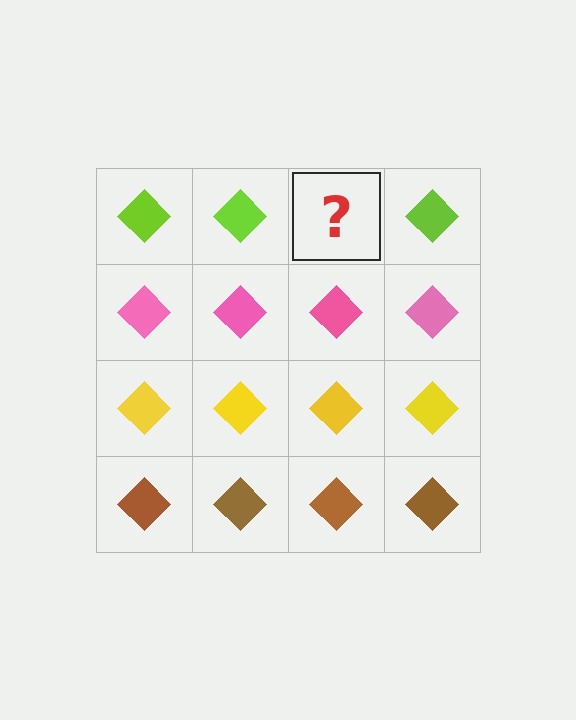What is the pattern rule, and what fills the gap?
The rule is that each row has a consistent color. The gap should be filled with a lime diamond.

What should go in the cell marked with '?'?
The missing cell should contain a lime diamond.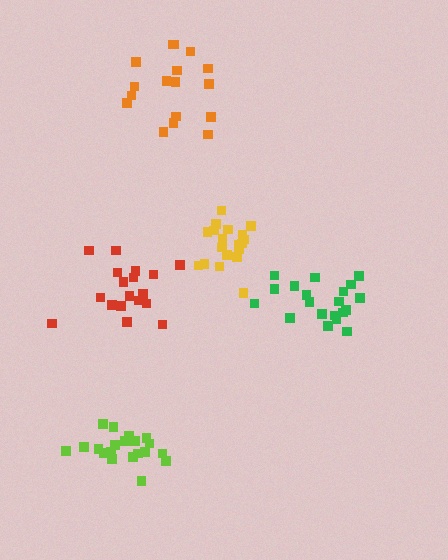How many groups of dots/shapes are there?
There are 5 groups.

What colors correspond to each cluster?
The clusters are colored: green, lime, yellow, red, orange.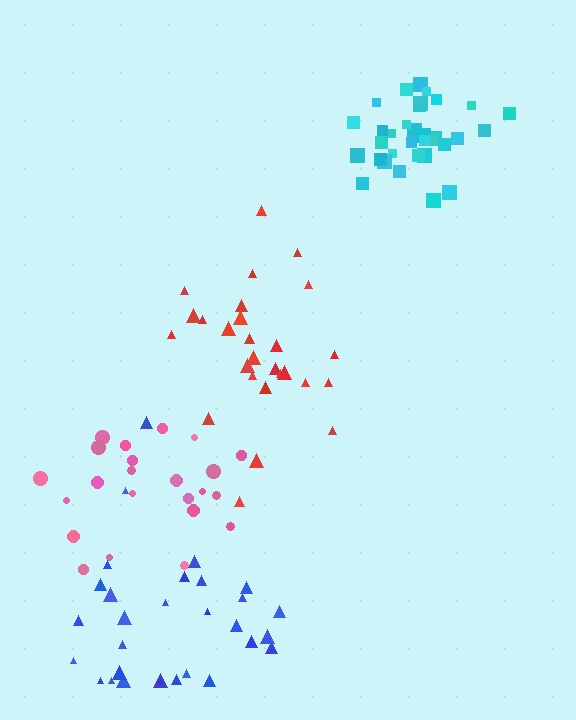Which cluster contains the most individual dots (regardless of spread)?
Cyan (33).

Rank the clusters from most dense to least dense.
cyan, blue, red, pink.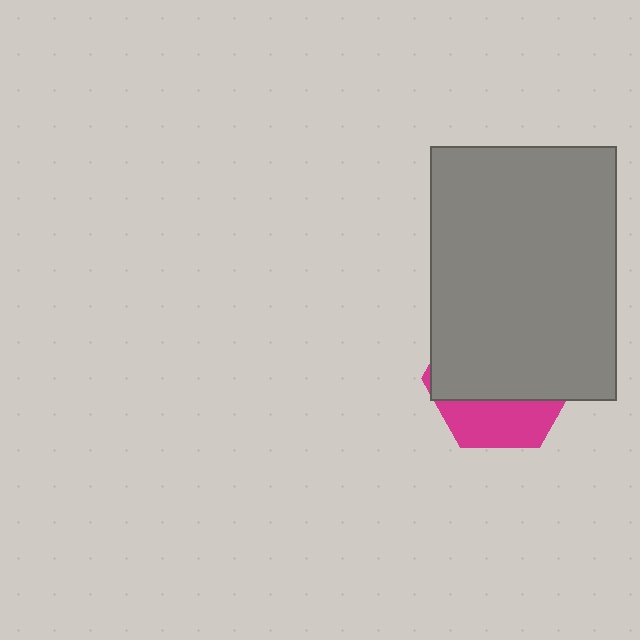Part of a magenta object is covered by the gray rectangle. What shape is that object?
It is a hexagon.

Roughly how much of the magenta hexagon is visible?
A small part of it is visible (roughly 31%).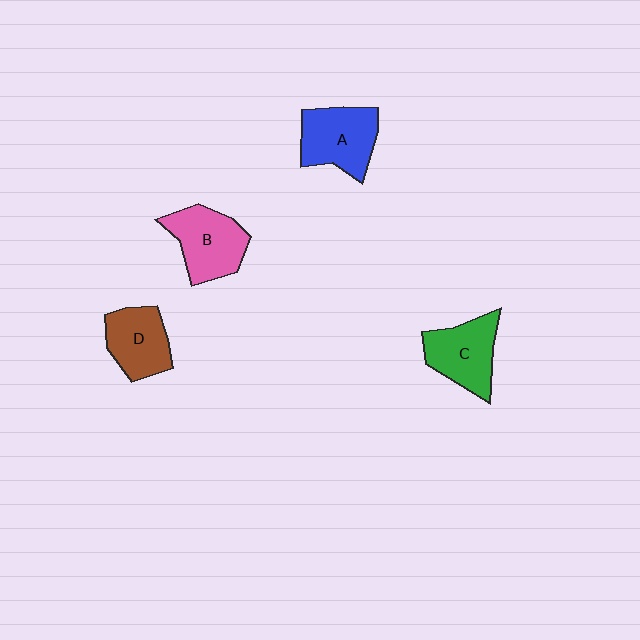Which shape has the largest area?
Shape A (blue).